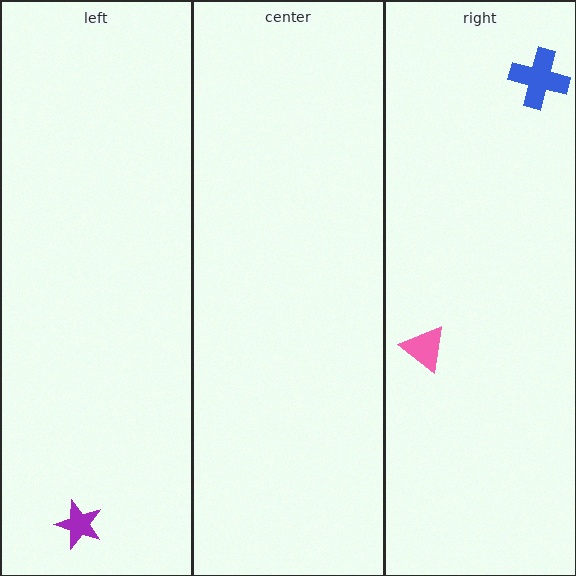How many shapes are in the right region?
2.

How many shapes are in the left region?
1.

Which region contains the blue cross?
The right region.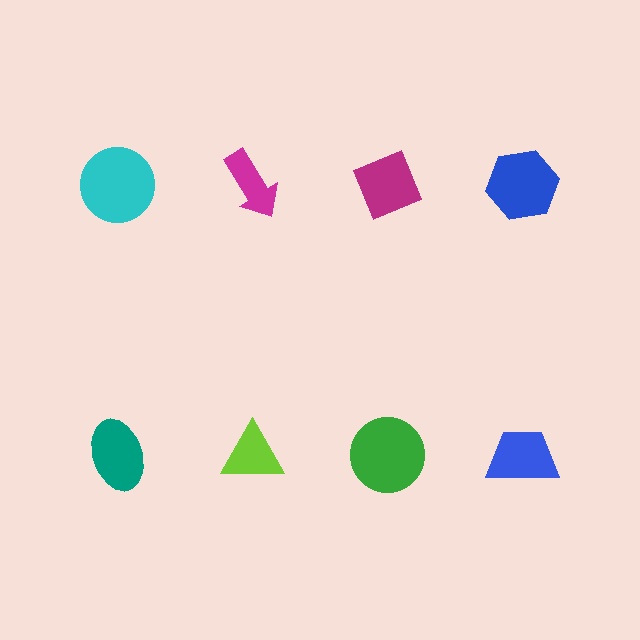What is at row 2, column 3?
A green circle.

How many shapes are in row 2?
4 shapes.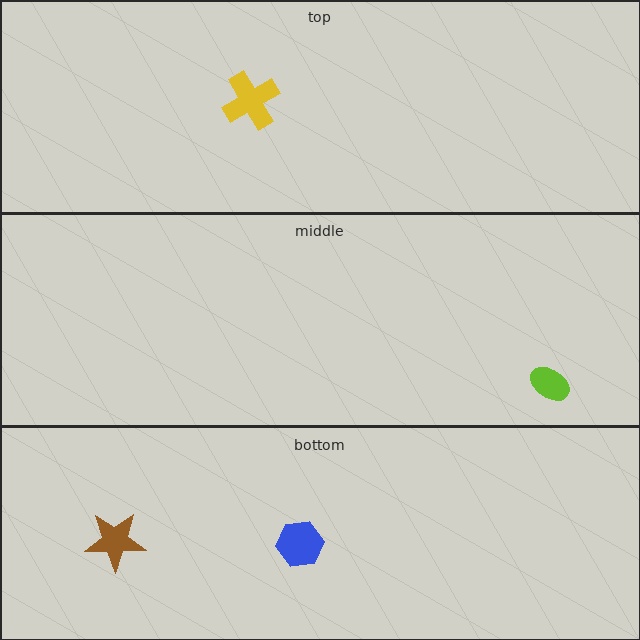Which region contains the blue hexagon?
The bottom region.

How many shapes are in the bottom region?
2.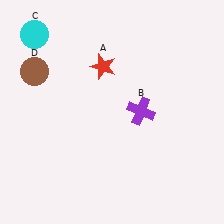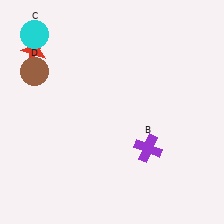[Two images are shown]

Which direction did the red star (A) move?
The red star (A) moved left.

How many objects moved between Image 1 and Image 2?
2 objects moved between the two images.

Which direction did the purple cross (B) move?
The purple cross (B) moved down.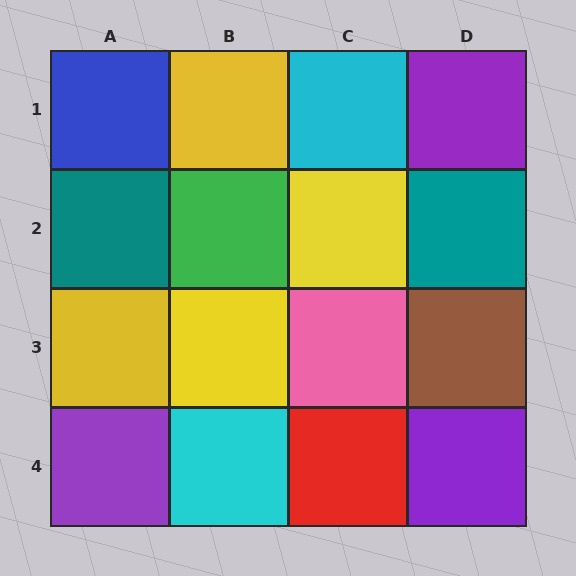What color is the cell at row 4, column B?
Cyan.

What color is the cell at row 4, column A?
Purple.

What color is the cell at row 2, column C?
Yellow.